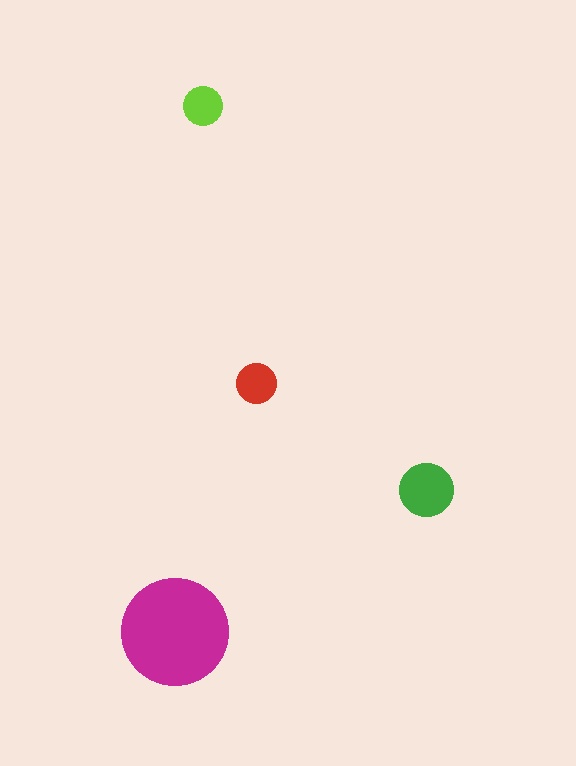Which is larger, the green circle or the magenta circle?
The magenta one.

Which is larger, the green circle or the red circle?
The green one.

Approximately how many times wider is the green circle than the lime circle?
About 1.5 times wider.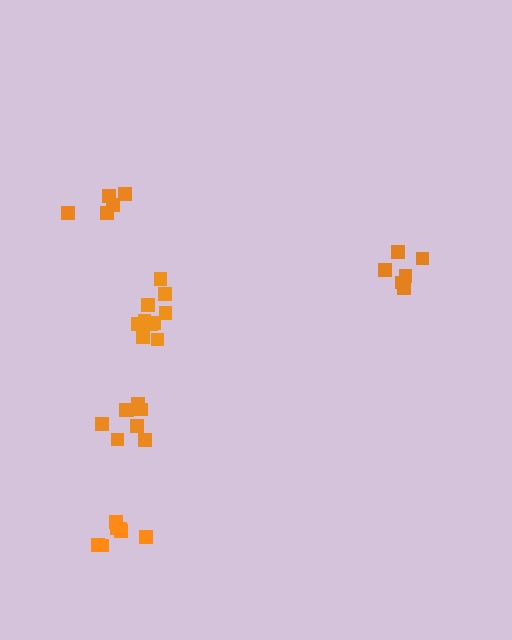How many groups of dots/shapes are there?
There are 5 groups.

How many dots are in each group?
Group 1: 7 dots, Group 2: 6 dots, Group 3: 5 dots, Group 4: 10 dots, Group 5: 8 dots (36 total).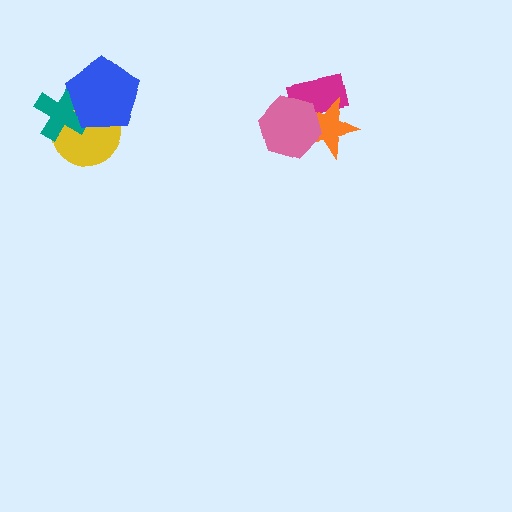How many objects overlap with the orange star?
2 objects overlap with the orange star.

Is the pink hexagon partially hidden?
No, no other shape covers it.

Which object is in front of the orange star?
The pink hexagon is in front of the orange star.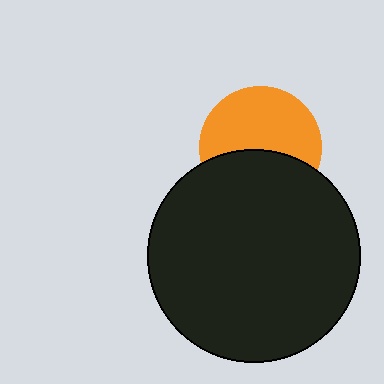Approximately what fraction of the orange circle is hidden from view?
Roughly 42% of the orange circle is hidden behind the black circle.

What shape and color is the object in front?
The object in front is a black circle.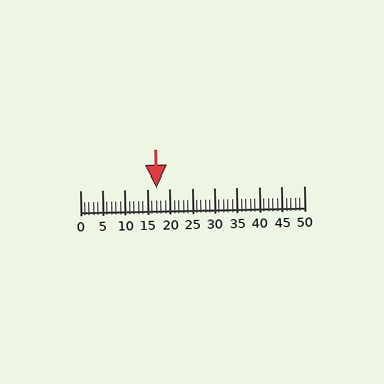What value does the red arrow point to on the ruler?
The red arrow points to approximately 17.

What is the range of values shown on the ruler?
The ruler shows values from 0 to 50.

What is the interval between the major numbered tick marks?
The major tick marks are spaced 5 units apart.